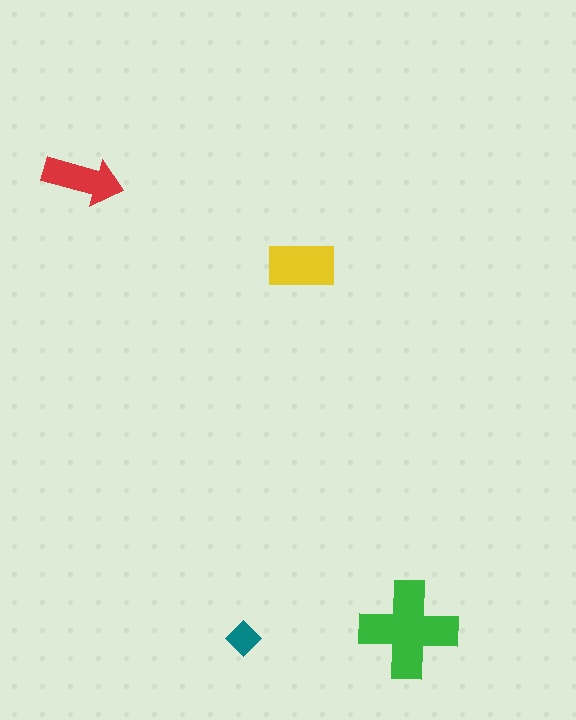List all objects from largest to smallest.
The green cross, the yellow rectangle, the red arrow, the teal diamond.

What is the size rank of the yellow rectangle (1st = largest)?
2nd.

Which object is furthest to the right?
The green cross is rightmost.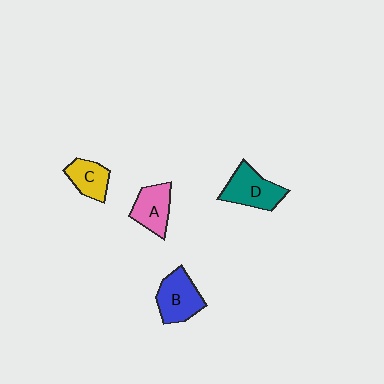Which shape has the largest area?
Shape D (teal).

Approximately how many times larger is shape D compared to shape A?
Approximately 1.2 times.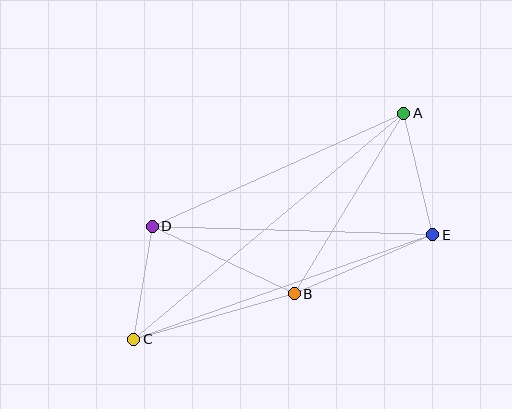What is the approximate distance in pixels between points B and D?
The distance between B and D is approximately 157 pixels.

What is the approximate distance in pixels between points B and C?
The distance between B and C is approximately 167 pixels.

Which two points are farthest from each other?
Points A and C are farthest from each other.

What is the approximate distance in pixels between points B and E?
The distance between B and E is approximately 150 pixels.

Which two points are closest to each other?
Points C and D are closest to each other.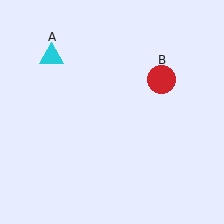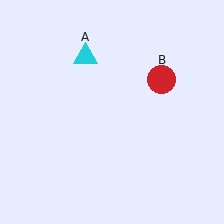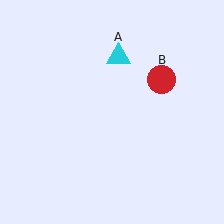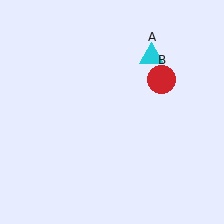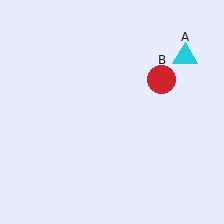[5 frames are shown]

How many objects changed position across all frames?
1 object changed position: cyan triangle (object A).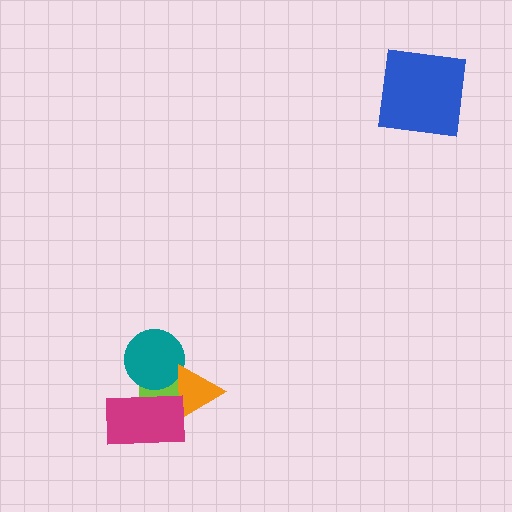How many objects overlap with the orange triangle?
3 objects overlap with the orange triangle.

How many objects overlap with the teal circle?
3 objects overlap with the teal circle.